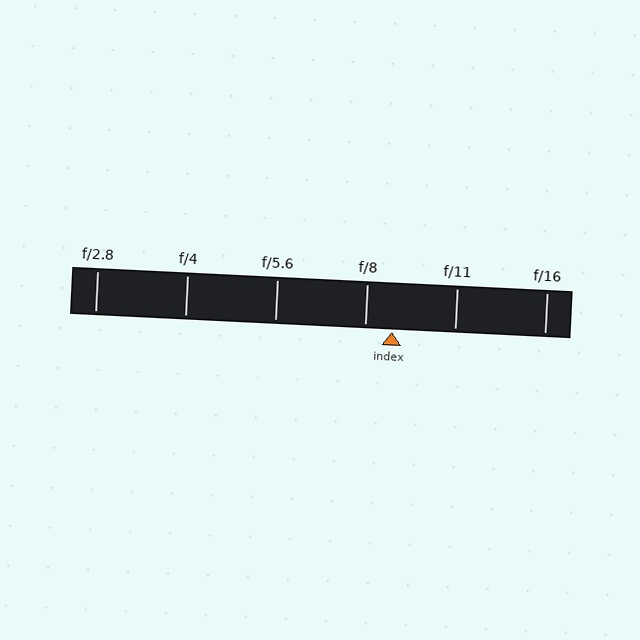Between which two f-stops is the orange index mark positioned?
The index mark is between f/8 and f/11.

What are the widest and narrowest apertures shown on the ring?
The widest aperture shown is f/2.8 and the narrowest is f/16.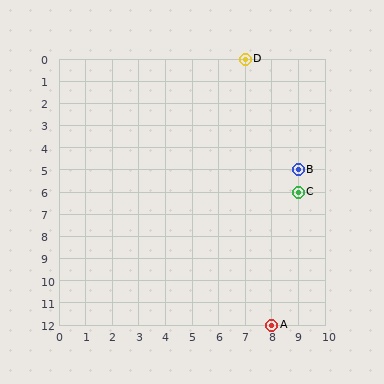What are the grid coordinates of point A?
Point A is at grid coordinates (8, 12).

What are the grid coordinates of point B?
Point B is at grid coordinates (9, 5).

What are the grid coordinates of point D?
Point D is at grid coordinates (7, 0).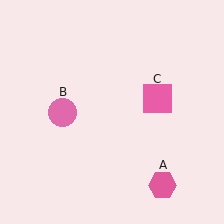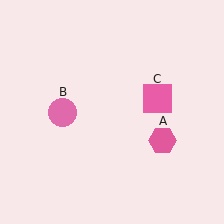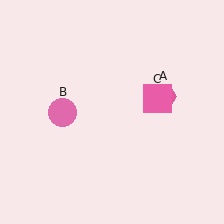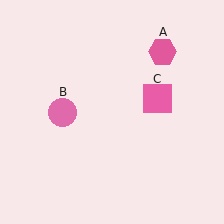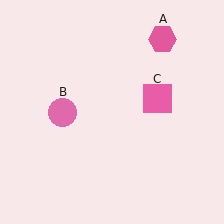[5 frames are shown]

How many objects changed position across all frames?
1 object changed position: pink hexagon (object A).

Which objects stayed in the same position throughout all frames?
Pink circle (object B) and pink square (object C) remained stationary.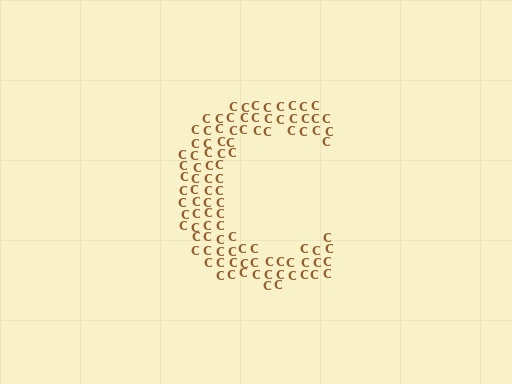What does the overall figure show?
The overall figure shows the letter C.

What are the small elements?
The small elements are letter C's.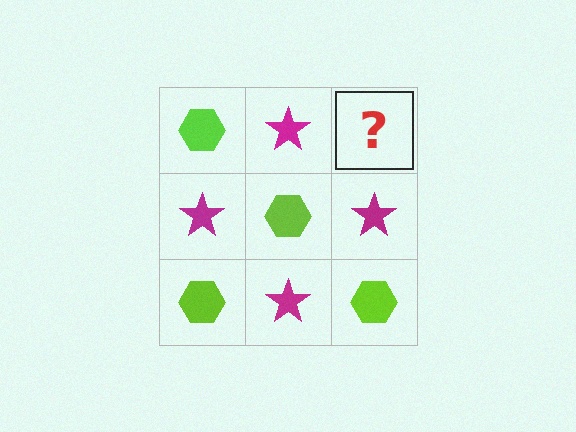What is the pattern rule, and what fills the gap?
The rule is that it alternates lime hexagon and magenta star in a checkerboard pattern. The gap should be filled with a lime hexagon.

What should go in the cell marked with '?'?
The missing cell should contain a lime hexagon.